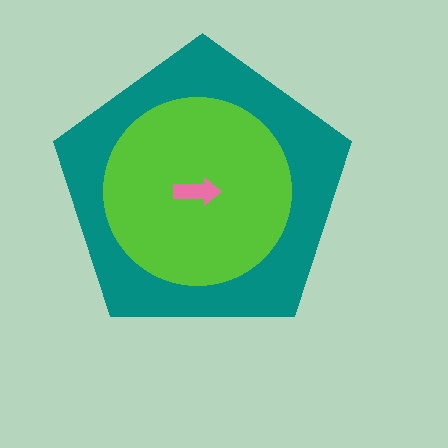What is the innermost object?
The pink arrow.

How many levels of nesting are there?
3.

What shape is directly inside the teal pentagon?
The lime circle.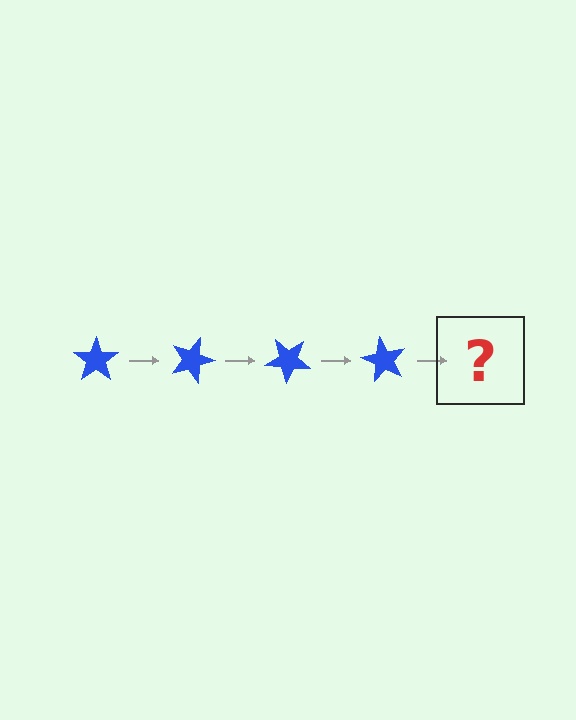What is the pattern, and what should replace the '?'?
The pattern is that the star rotates 20 degrees each step. The '?' should be a blue star rotated 80 degrees.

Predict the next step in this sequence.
The next step is a blue star rotated 80 degrees.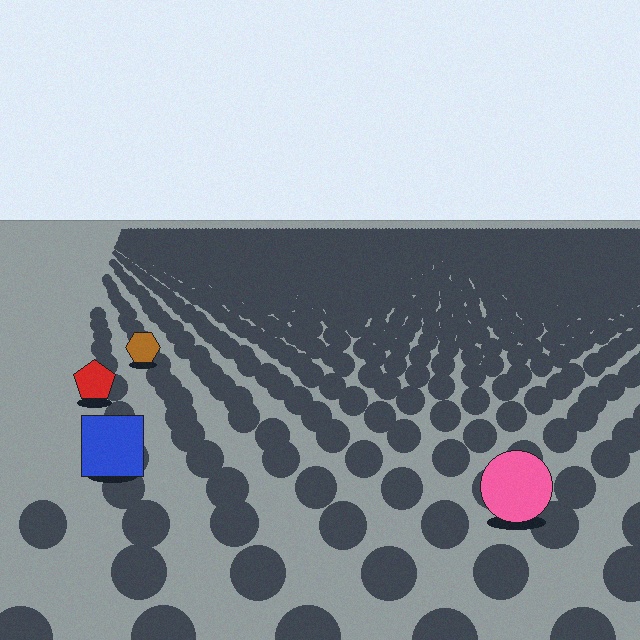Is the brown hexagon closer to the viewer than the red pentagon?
No. The red pentagon is closer — you can tell from the texture gradient: the ground texture is coarser near it.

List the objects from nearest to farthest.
From nearest to farthest: the pink circle, the blue square, the red pentagon, the brown hexagon.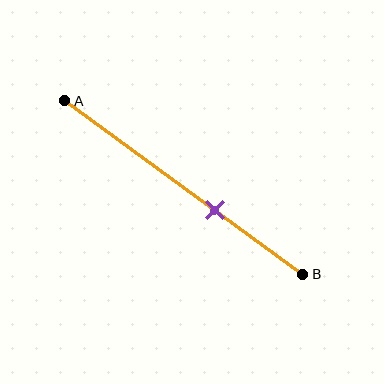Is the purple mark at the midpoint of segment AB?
No, the mark is at about 65% from A, not at the 50% midpoint.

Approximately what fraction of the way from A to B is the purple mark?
The purple mark is approximately 65% of the way from A to B.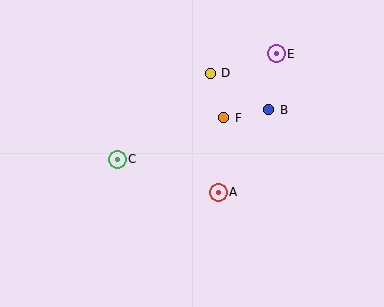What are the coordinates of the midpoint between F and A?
The midpoint between F and A is at (221, 155).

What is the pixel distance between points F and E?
The distance between F and E is 82 pixels.